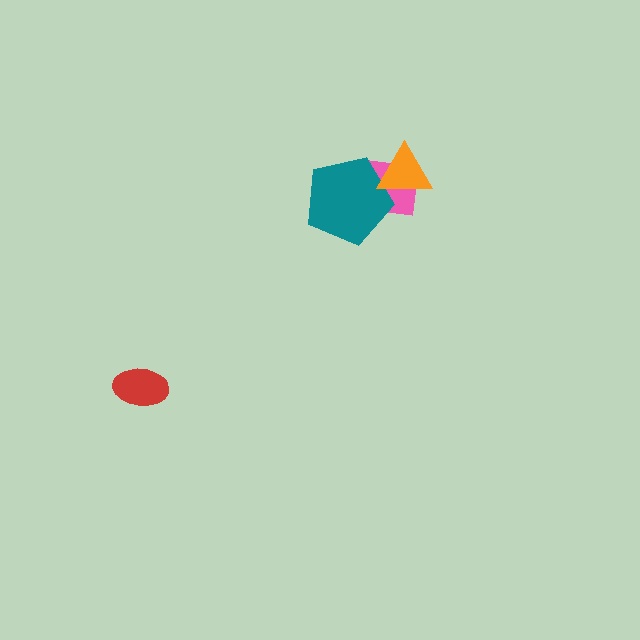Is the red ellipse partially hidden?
No, no other shape covers it.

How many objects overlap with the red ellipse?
0 objects overlap with the red ellipse.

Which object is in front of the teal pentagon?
The orange triangle is in front of the teal pentagon.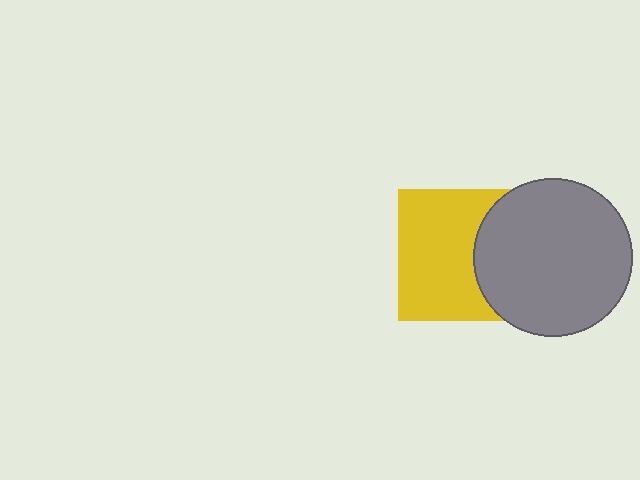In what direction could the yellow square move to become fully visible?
The yellow square could move left. That would shift it out from behind the gray circle entirely.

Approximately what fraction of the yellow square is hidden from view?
Roughly 35% of the yellow square is hidden behind the gray circle.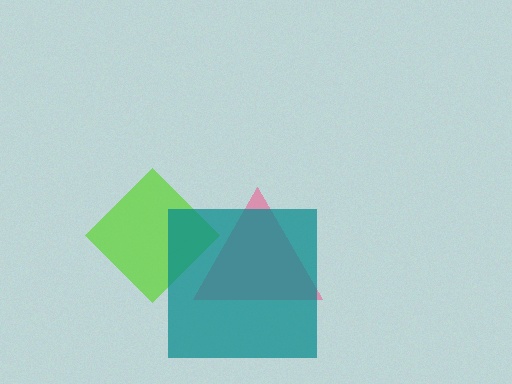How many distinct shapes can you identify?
There are 3 distinct shapes: a lime diamond, a pink triangle, a teal square.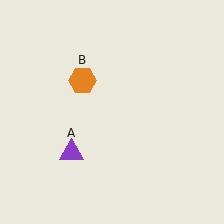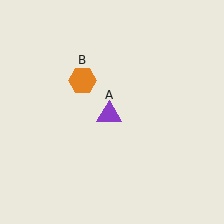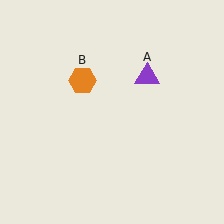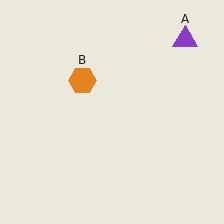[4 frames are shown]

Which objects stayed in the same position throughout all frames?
Orange hexagon (object B) remained stationary.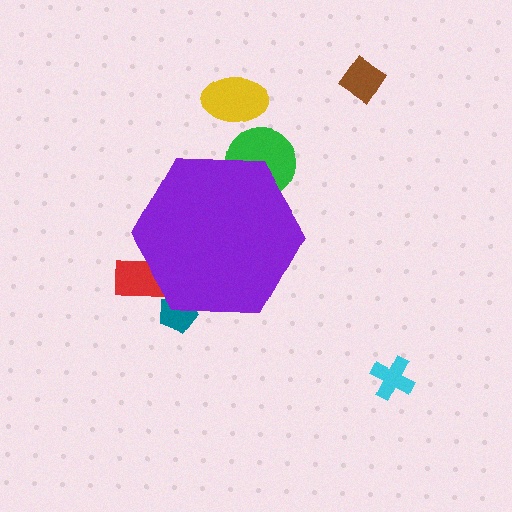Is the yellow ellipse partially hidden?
No, the yellow ellipse is fully visible.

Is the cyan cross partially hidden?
No, the cyan cross is fully visible.